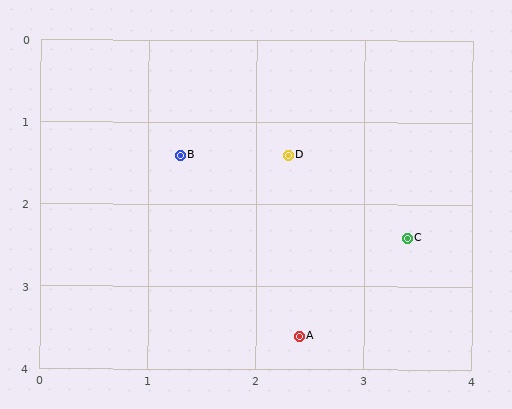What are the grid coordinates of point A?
Point A is at approximately (2.4, 3.6).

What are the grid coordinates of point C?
Point C is at approximately (3.4, 2.4).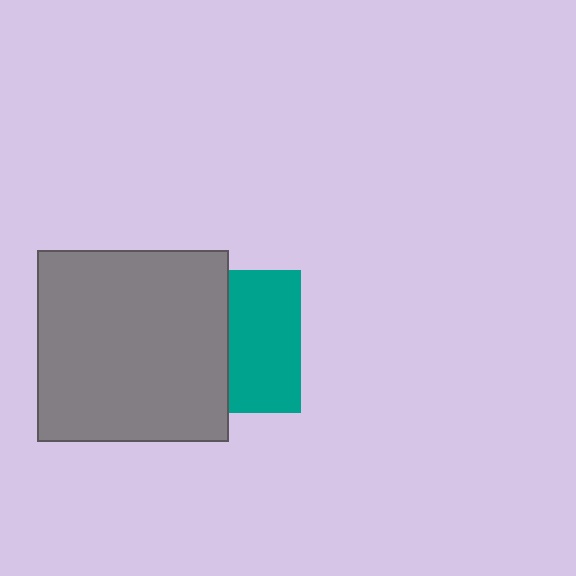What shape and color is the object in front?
The object in front is a gray square.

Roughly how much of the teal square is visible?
About half of it is visible (roughly 50%).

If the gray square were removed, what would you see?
You would see the complete teal square.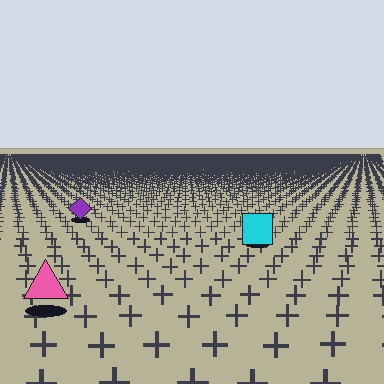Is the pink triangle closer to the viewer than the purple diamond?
Yes. The pink triangle is closer — you can tell from the texture gradient: the ground texture is coarser near it.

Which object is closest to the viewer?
The pink triangle is closest. The texture marks near it are larger and more spread out.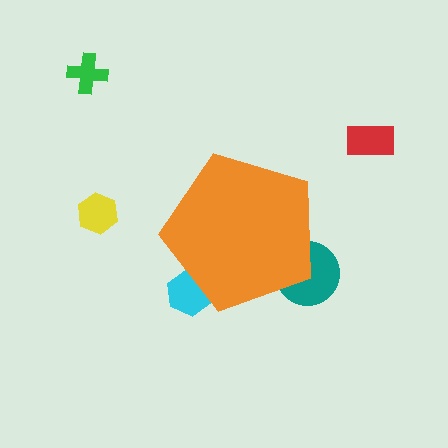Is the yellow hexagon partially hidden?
No, the yellow hexagon is fully visible.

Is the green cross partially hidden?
No, the green cross is fully visible.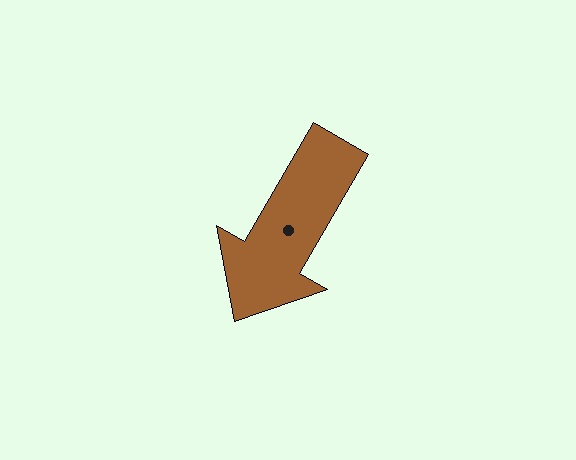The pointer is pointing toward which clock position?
Roughly 7 o'clock.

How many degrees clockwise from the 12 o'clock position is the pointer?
Approximately 210 degrees.